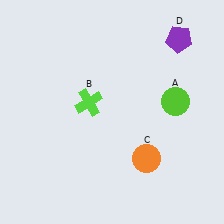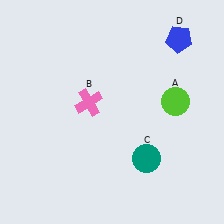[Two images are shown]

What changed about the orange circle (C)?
In Image 1, C is orange. In Image 2, it changed to teal.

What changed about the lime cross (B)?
In Image 1, B is lime. In Image 2, it changed to pink.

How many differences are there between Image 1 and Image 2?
There are 3 differences between the two images.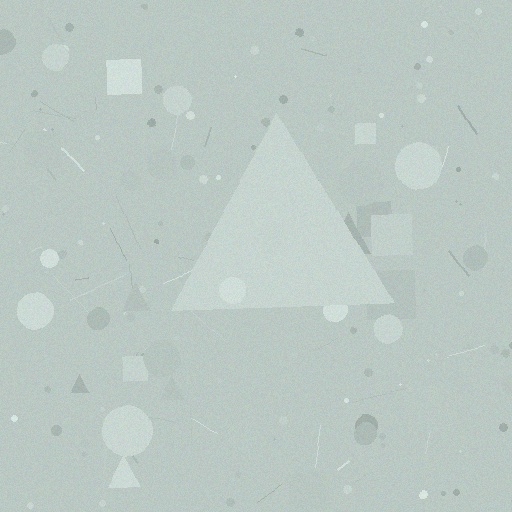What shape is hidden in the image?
A triangle is hidden in the image.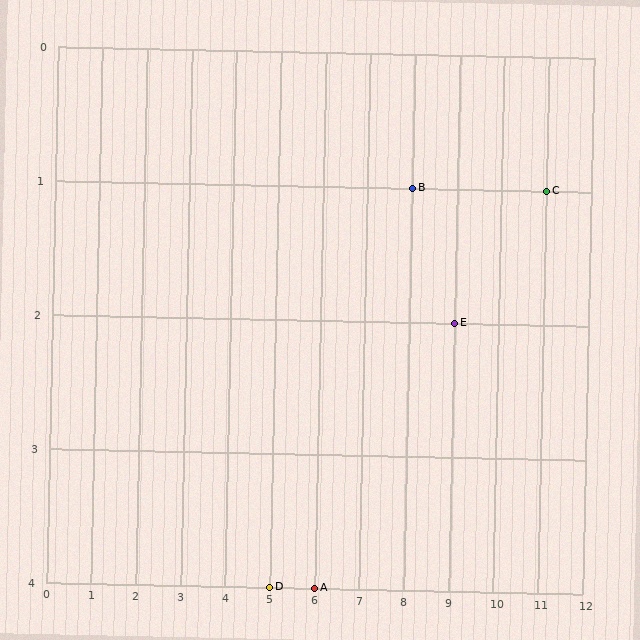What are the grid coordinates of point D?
Point D is at grid coordinates (5, 4).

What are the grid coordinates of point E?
Point E is at grid coordinates (9, 2).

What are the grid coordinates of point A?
Point A is at grid coordinates (6, 4).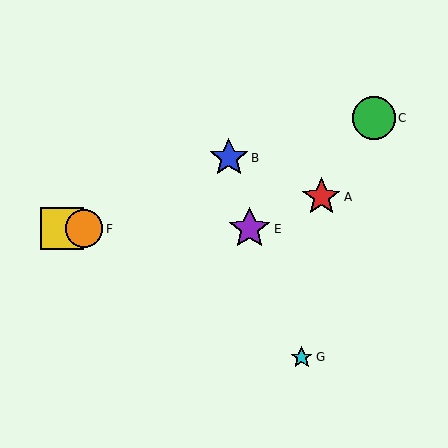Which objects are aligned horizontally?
Objects D, E, F are aligned horizontally.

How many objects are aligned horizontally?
3 objects (D, E, F) are aligned horizontally.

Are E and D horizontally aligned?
Yes, both are at y≈229.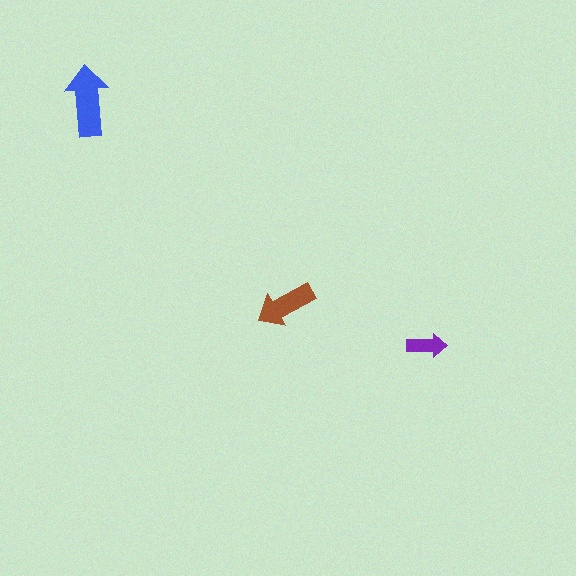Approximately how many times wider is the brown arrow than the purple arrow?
About 1.5 times wider.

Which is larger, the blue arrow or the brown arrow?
The blue one.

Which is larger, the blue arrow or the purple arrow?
The blue one.